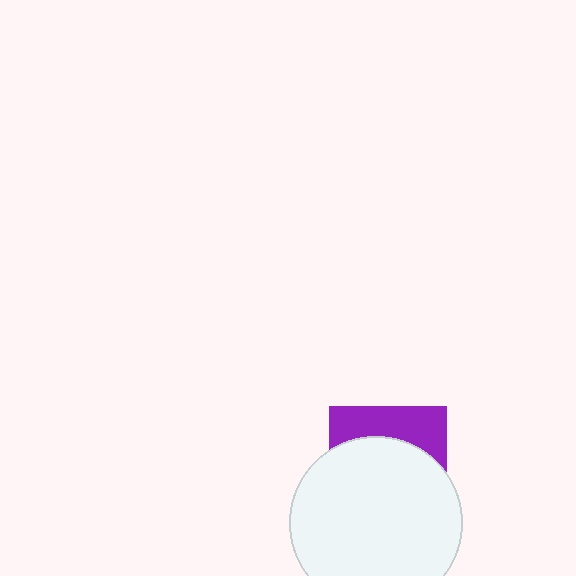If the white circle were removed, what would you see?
You would see the complete purple square.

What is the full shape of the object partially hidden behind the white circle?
The partially hidden object is a purple square.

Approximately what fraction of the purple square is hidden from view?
Roughly 67% of the purple square is hidden behind the white circle.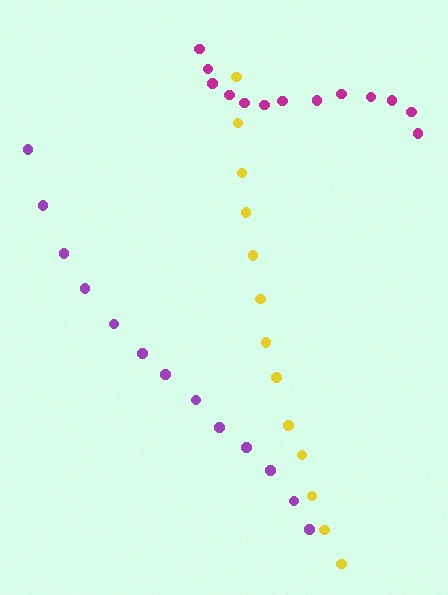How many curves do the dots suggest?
There are 3 distinct paths.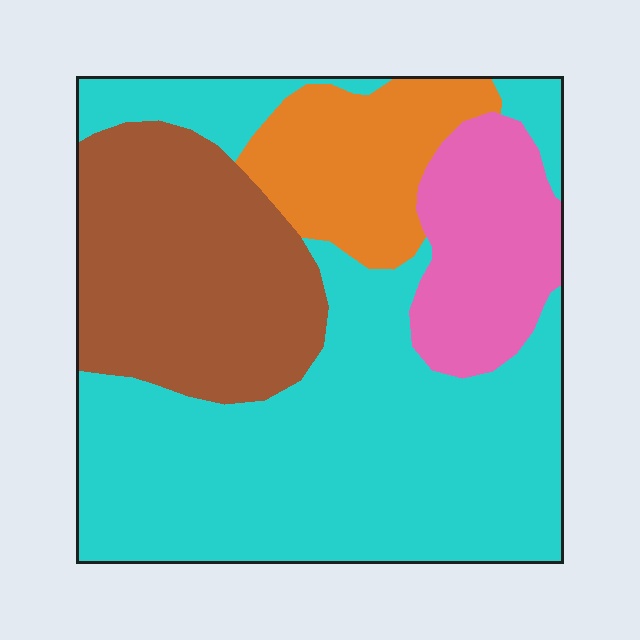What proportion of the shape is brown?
Brown takes up about one quarter (1/4) of the shape.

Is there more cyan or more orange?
Cyan.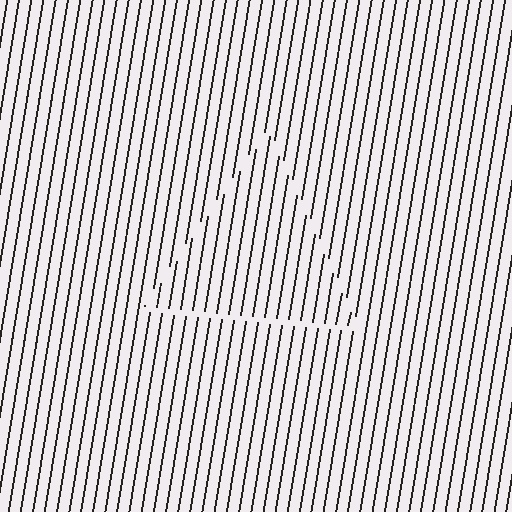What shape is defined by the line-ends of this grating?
An illusory triangle. The interior of the shape contains the same grating, shifted by half a period — the contour is defined by the phase discontinuity where line-ends from the inner and outer gratings abut.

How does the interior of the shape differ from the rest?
The interior of the shape contains the same grating, shifted by half a period — the contour is defined by the phase discontinuity where line-ends from the inner and outer gratings abut.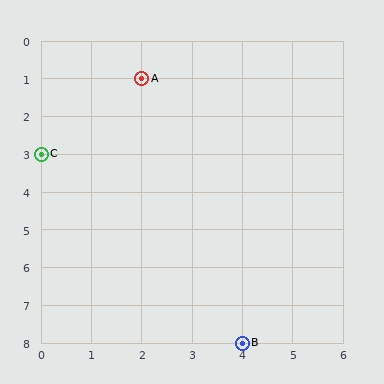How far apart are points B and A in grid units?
Points B and A are 2 columns and 7 rows apart (about 7.3 grid units diagonally).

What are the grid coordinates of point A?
Point A is at grid coordinates (2, 1).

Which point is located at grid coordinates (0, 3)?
Point C is at (0, 3).